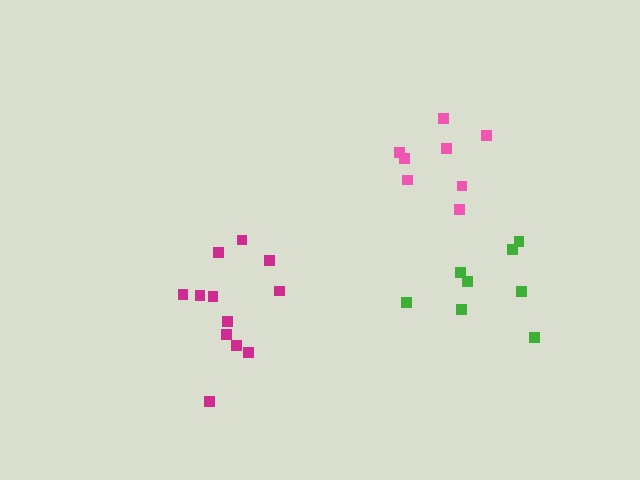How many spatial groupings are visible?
There are 3 spatial groupings.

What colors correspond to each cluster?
The clusters are colored: green, magenta, pink.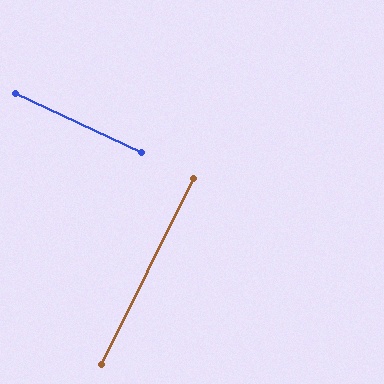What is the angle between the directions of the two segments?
Approximately 89 degrees.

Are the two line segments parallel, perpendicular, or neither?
Perpendicular — they meet at approximately 89°.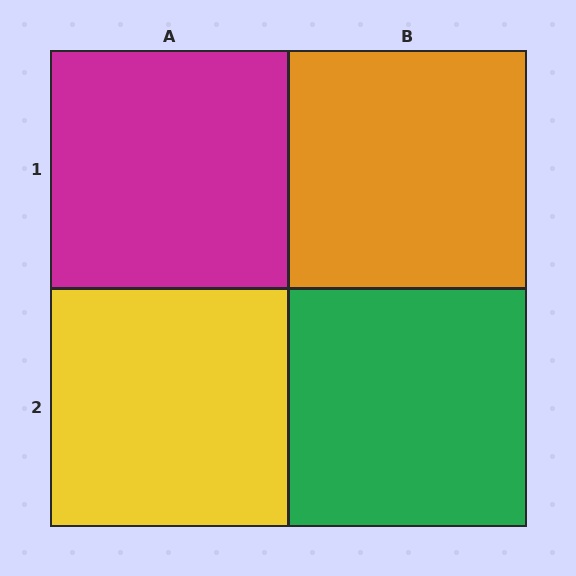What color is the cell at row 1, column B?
Orange.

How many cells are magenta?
1 cell is magenta.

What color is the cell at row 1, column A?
Magenta.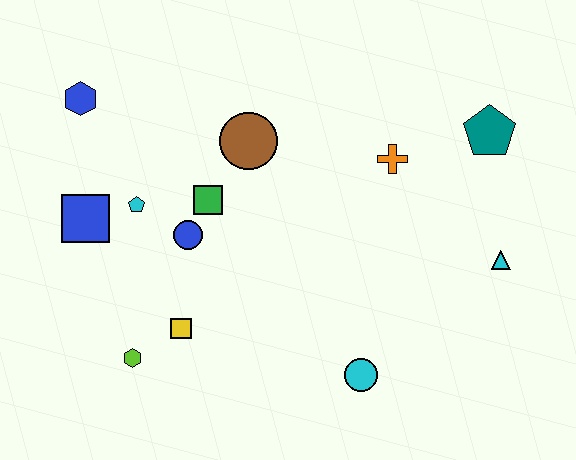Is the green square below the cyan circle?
No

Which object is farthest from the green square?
The cyan triangle is farthest from the green square.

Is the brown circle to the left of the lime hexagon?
No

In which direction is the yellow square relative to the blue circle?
The yellow square is below the blue circle.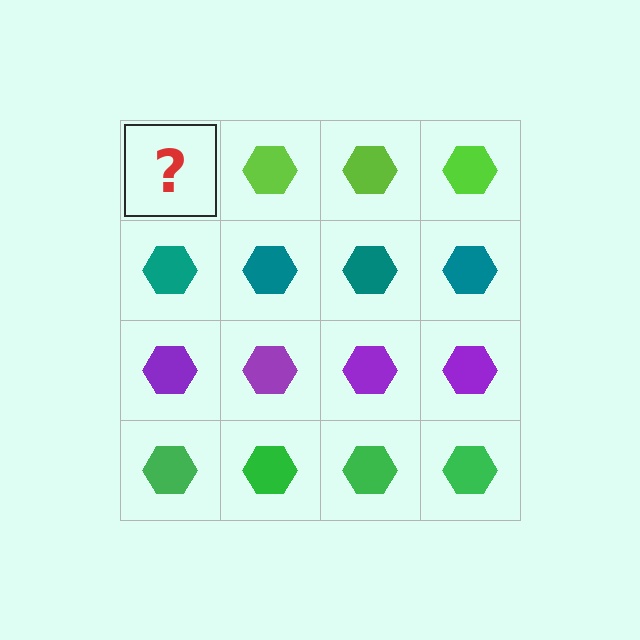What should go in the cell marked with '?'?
The missing cell should contain a lime hexagon.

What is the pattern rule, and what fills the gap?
The rule is that each row has a consistent color. The gap should be filled with a lime hexagon.